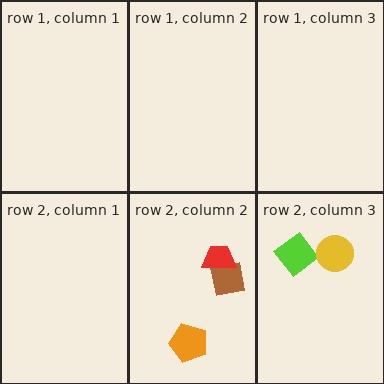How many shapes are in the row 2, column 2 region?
3.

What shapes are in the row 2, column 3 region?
The lime diamond, the yellow circle.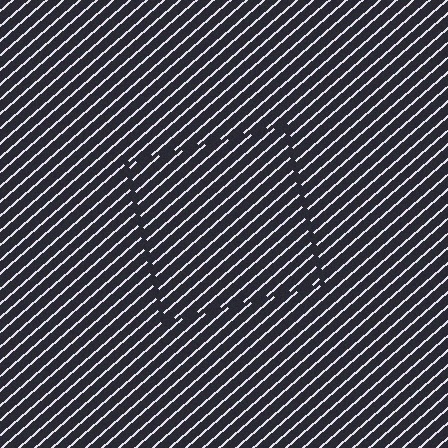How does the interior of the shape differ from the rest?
The interior of the shape contains the same grating, shifted by half a period — the contour is defined by the phase discontinuity where line-ends from the inner and outer gratings abut.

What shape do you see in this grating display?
An illusory square. The interior of the shape contains the same grating, shifted by half a period — the contour is defined by the phase discontinuity where line-ends from the inner and outer gratings abut.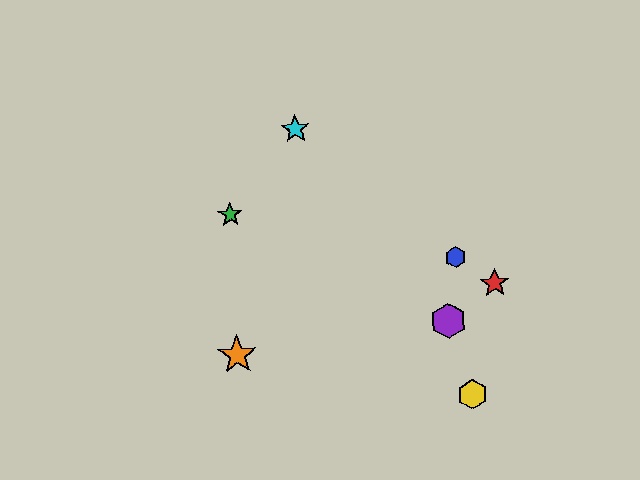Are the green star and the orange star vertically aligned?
Yes, both are at x≈230.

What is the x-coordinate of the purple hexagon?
The purple hexagon is at x≈448.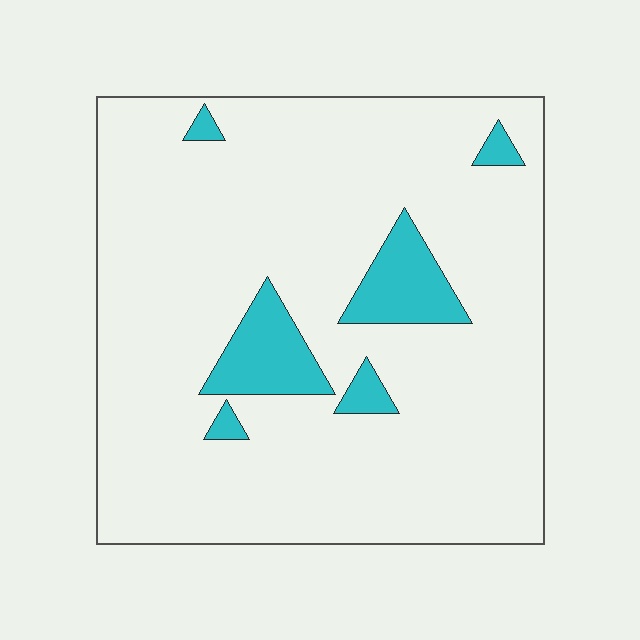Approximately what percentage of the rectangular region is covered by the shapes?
Approximately 10%.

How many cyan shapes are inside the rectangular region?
6.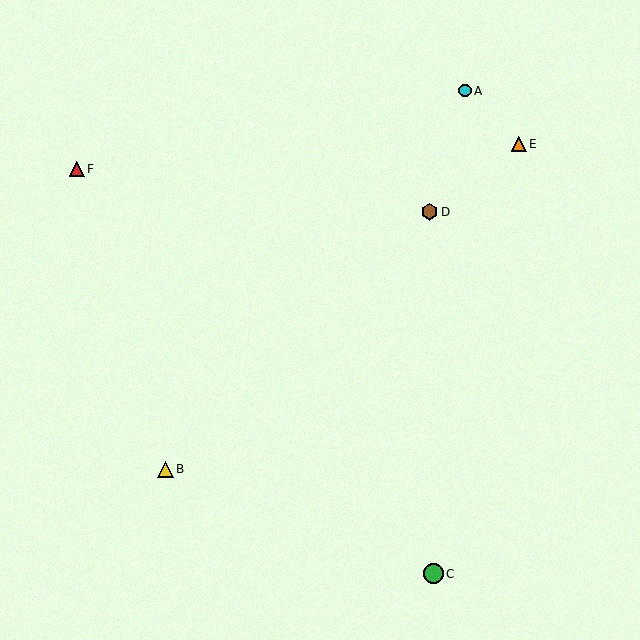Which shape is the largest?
The green circle (labeled C) is the largest.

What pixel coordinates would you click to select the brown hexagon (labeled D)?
Click at (430, 212) to select the brown hexagon D.